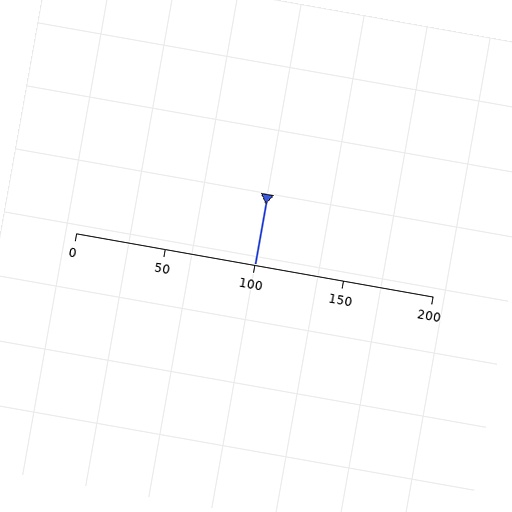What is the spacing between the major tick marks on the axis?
The major ticks are spaced 50 apart.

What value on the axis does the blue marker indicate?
The marker indicates approximately 100.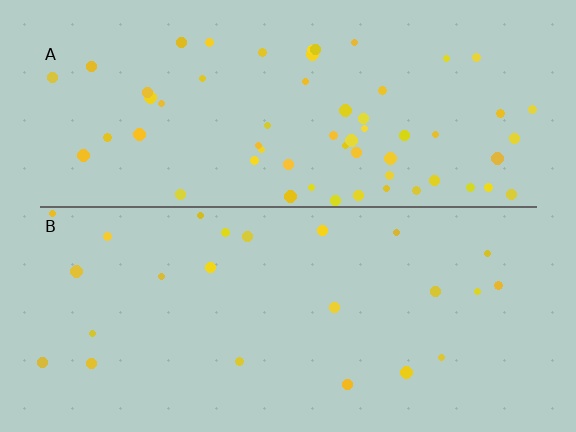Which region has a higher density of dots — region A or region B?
A (the top).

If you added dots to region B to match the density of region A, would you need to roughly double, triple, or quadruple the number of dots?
Approximately triple.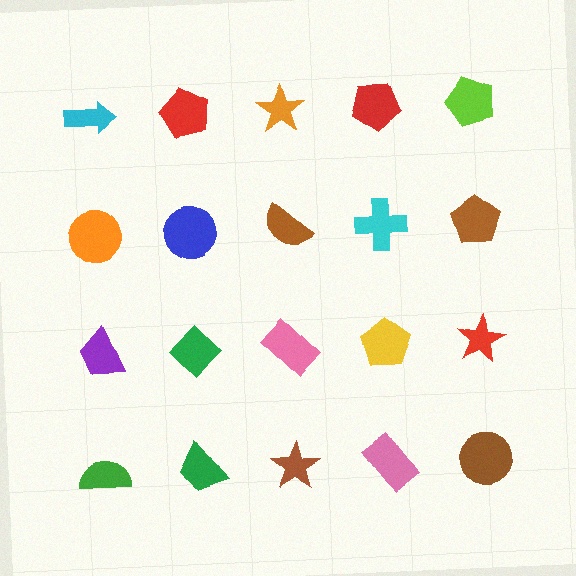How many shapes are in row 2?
5 shapes.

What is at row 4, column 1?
A green semicircle.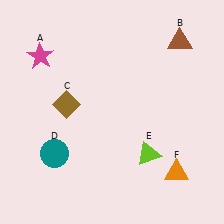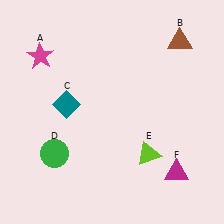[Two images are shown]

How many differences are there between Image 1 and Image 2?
There are 3 differences between the two images.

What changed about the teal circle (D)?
In Image 1, D is teal. In Image 2, it changed to green.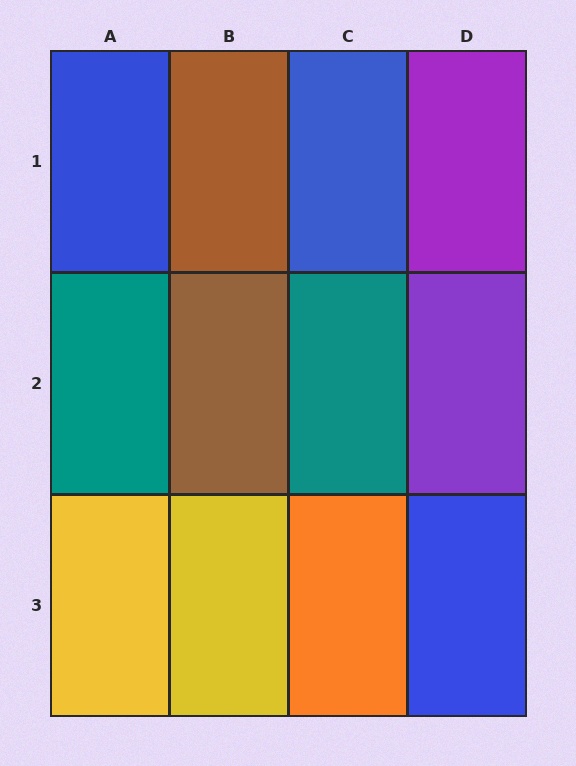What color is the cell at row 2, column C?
Teal.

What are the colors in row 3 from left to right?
Yellow, yellow, orange, blue.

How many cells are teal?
2 cells are teal.